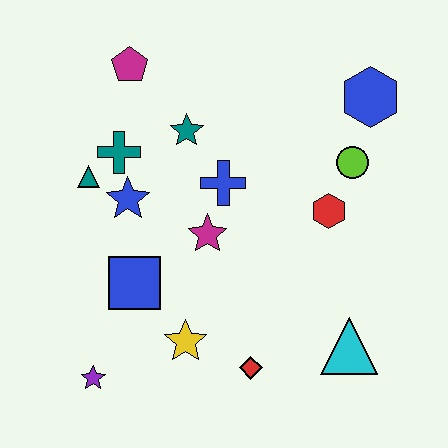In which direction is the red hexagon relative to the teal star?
The red hexagon is to the right of the teal star.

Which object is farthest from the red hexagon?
The purple star is farthest from the red hexagon.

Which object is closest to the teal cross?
The teal triangle is closest to the teal cross.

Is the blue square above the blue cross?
No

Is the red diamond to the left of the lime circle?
Yes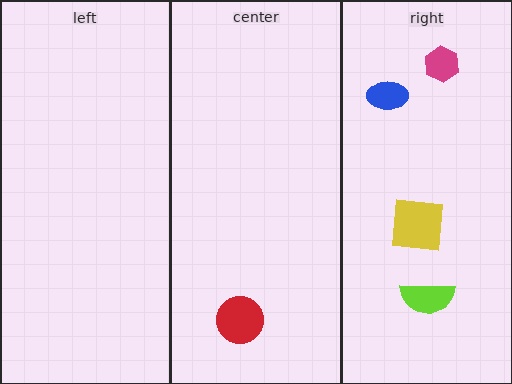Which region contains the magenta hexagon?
The right region.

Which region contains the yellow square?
The right region.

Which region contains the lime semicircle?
The right region.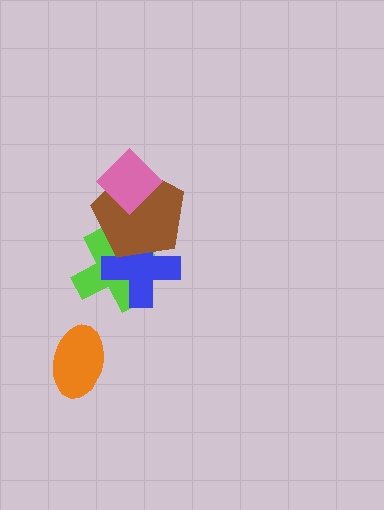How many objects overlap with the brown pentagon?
3 objects overlap with the brown pentagon.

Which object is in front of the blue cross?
The brown pentagon is in front of the blue cross.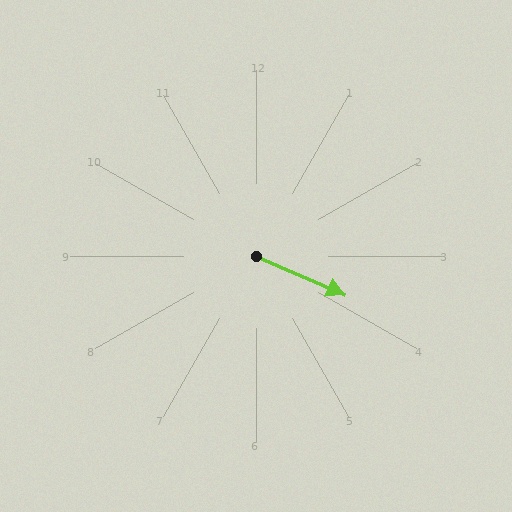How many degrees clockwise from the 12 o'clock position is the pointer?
Approximately 114 degrees.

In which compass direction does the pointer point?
Southeast.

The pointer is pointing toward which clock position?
Roughly 4 o'clock.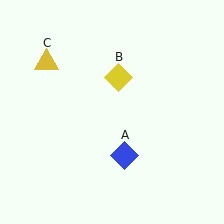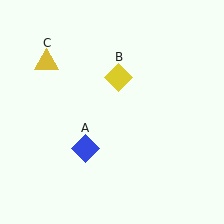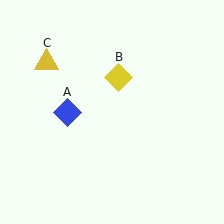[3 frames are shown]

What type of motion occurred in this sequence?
The blue diamond (object A) rotated clockwise around the center of the scene.